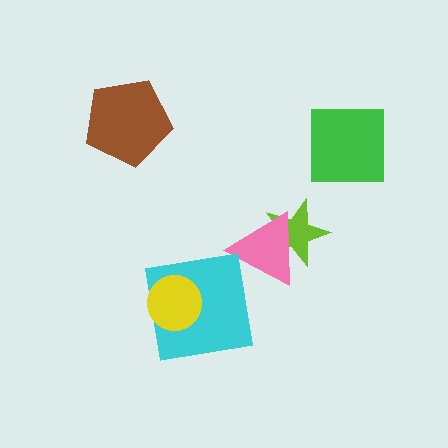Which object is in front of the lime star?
The pink triangle is in front of the lime star.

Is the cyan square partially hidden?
Yes, it is partially covered by another shape.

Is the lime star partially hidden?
Yes, it is partially covered by another shape.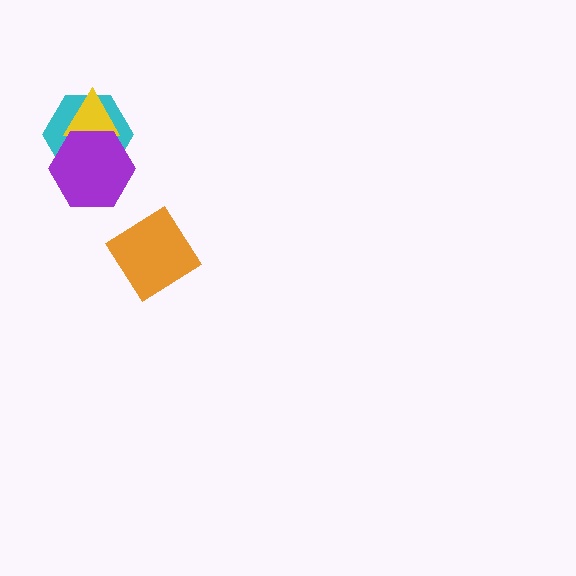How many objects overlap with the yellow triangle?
2 objects overlap with the yellow triangle.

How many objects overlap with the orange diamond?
0 objects overlap with the orange diamond.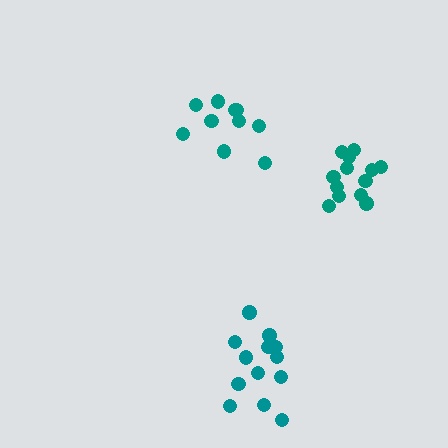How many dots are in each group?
Group 1: 13 dots, Group 2: 10 dots, Group 3: 13 dots (36 total).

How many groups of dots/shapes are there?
There are 3 groups.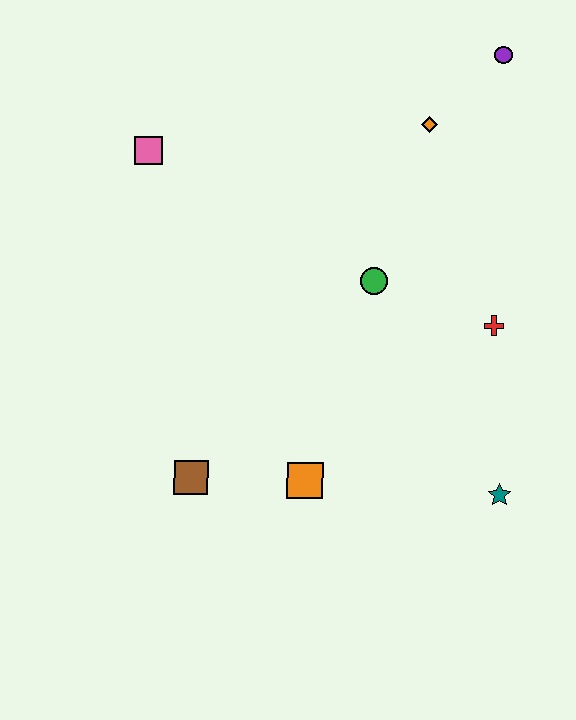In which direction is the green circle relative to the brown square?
The green circle is above the brown square.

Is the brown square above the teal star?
Yes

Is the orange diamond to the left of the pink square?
No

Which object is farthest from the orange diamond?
The brown square is farthest from the orange diamond.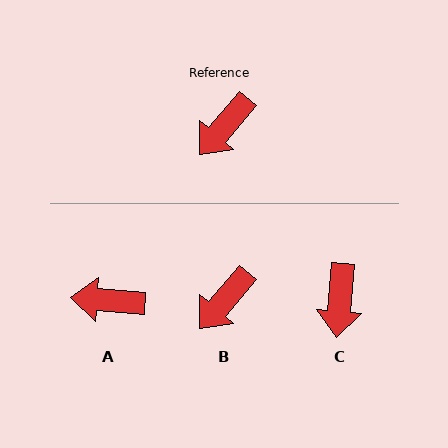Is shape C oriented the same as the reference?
No, it is off by about 36 degrees.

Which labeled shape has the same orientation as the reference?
B.